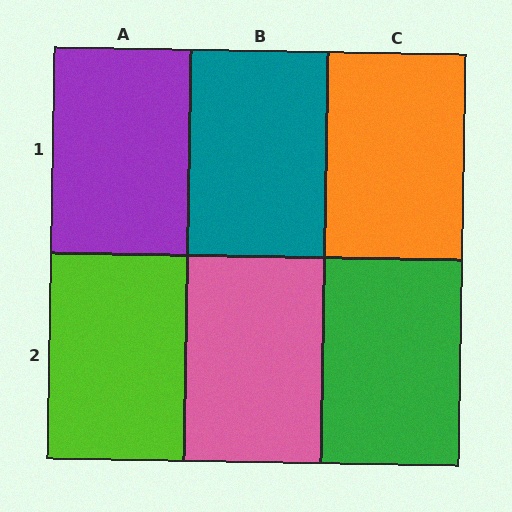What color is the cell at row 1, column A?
Purple.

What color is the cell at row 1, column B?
Teal.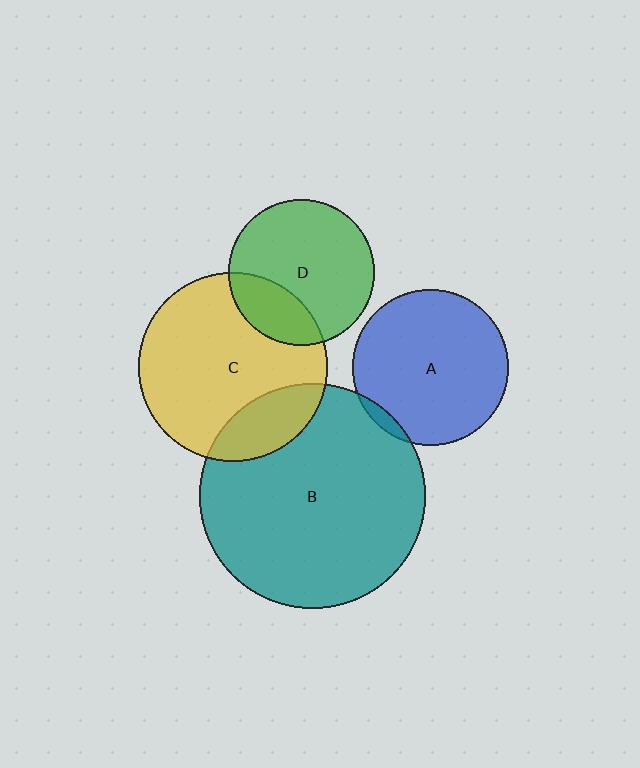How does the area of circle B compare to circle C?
Approximately 1.4 times.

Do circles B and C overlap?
Yes.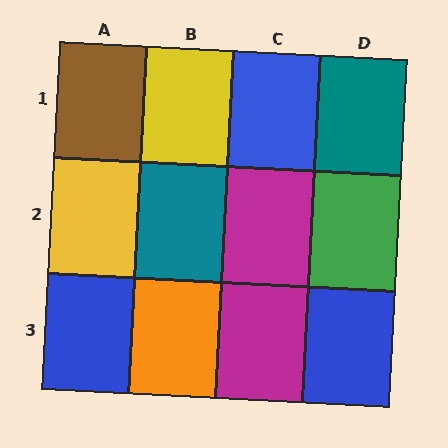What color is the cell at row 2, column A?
Yellow.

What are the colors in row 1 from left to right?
Brown, yellow, blue, teal.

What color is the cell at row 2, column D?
Green.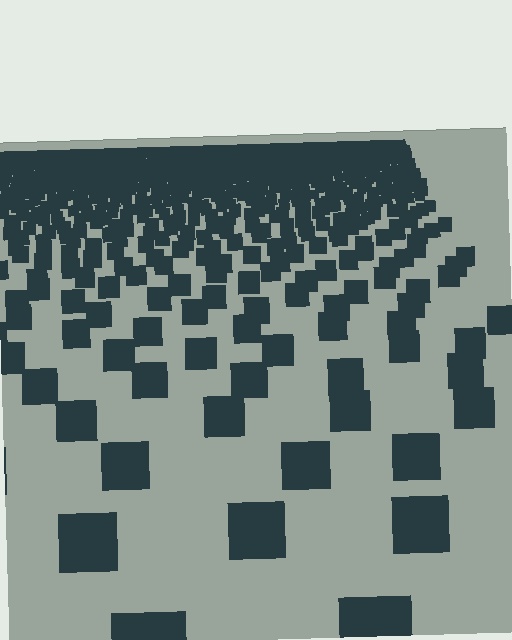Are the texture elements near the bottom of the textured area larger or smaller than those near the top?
Larger. Near the bottom, elements are closer to the viewer and appear at a bigger on-screen size.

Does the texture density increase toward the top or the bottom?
Density increases toward the top.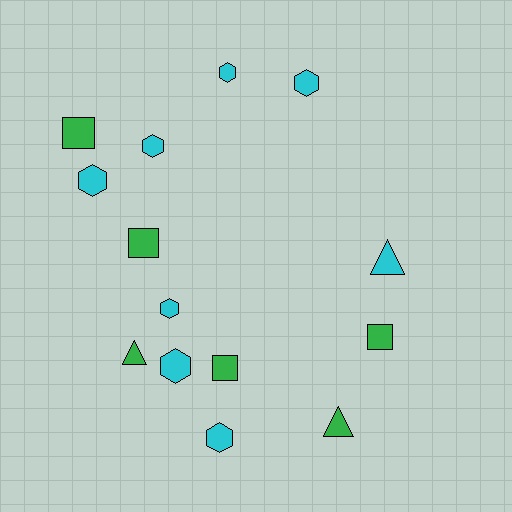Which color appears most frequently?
Cyan, with 8 objects.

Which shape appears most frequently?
Hexagon, with 7 objects.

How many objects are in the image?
There are 14 objects.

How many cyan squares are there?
There are no cyan squares.